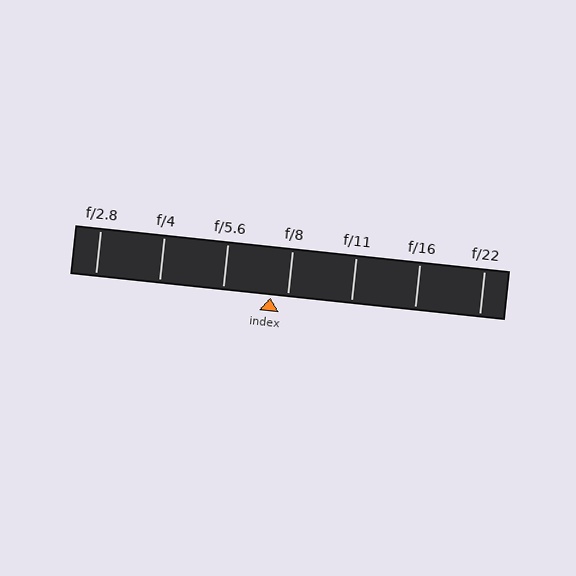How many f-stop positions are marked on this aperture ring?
There are 7 f-stop positions marked.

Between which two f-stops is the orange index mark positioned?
The index mark is between f/5.6 and f/8.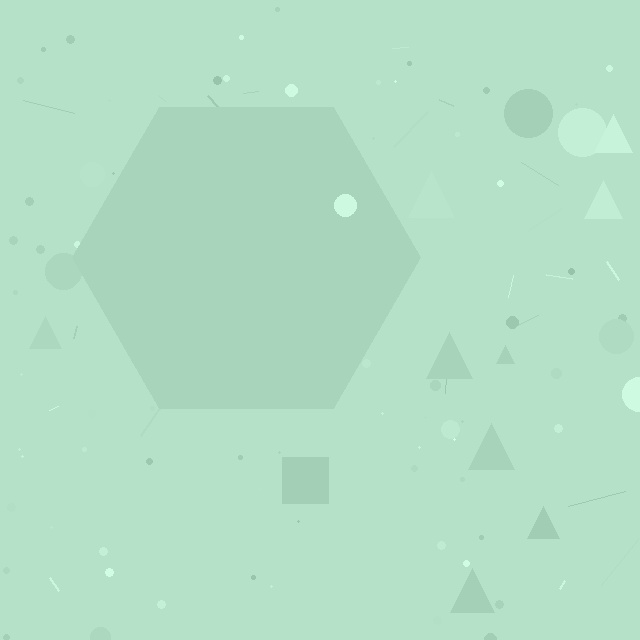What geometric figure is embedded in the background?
A hexagon is embedded in the background.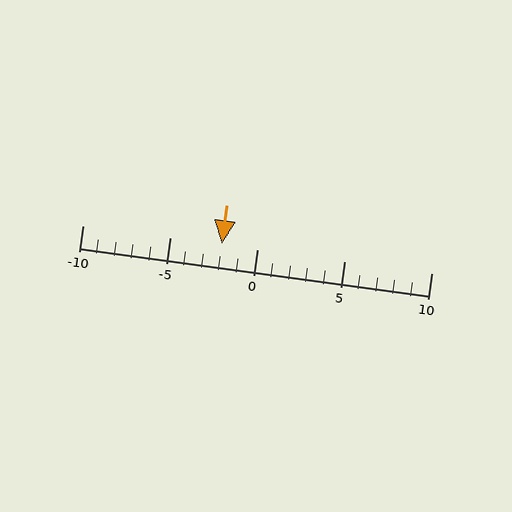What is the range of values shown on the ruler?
The ruler shows values from -10 to 10.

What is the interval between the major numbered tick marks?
The major tick marks are spaced 5 units apart.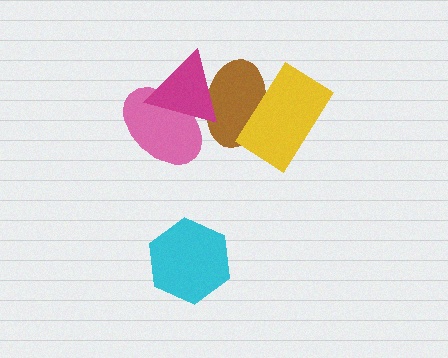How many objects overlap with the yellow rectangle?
1 object overlaps with the yellow rectangle.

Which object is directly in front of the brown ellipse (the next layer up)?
The pink ellipse is directly in front of the brown ellipse.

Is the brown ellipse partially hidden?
Yes, it is partially covered by another shape.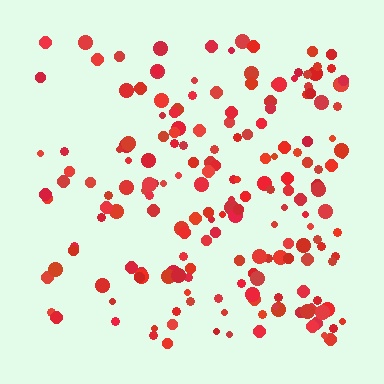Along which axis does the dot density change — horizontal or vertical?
Horizontal.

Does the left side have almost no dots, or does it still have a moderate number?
Still a moderate number, just noticeably fewer than the right.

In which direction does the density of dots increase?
From left to right, with the right side densest.